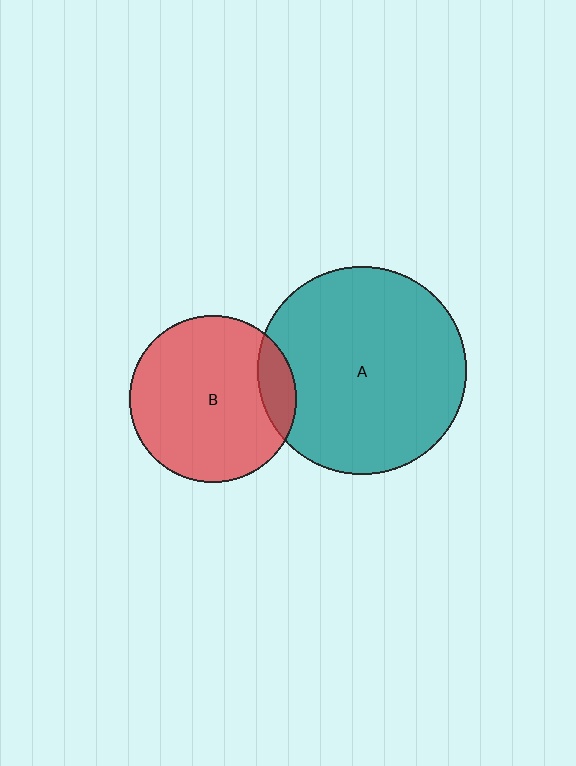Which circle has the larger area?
Circle A (teal).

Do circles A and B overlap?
Yes.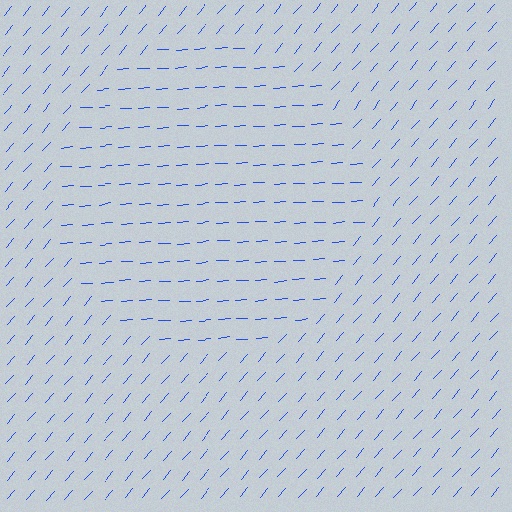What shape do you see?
I see a circle.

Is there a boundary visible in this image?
Yes, there is a texture boundary formed by a change in line orientation.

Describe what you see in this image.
The image is filled with small blue line segments. A circle region in the image has lines oriented differently from the surrounding lines, creating a visible texture boundary.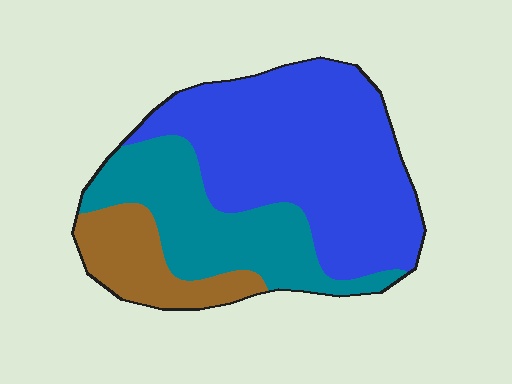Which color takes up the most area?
Blue, at roughly 55%.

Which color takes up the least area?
Brown, at roughly 15%.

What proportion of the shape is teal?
Teal takes up about one third (1/3) of the shape.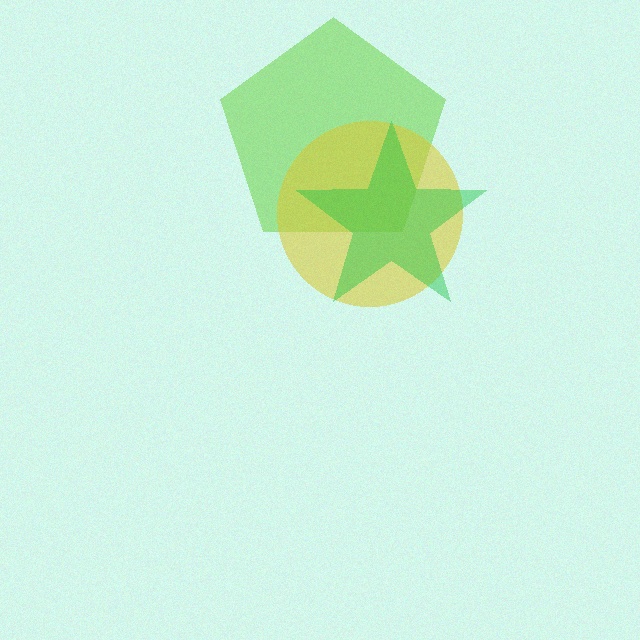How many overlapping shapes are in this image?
There are 3 overlapping shapes in the image.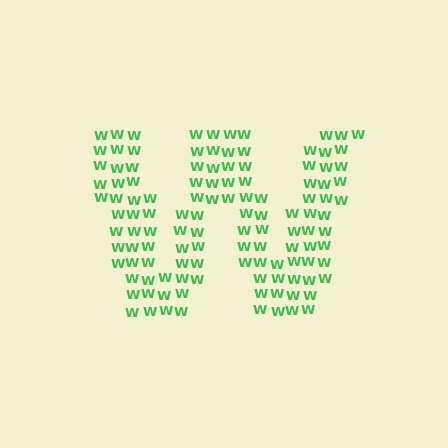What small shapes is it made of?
It is made of small letter W's.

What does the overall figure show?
The overall figure shows the letter W.